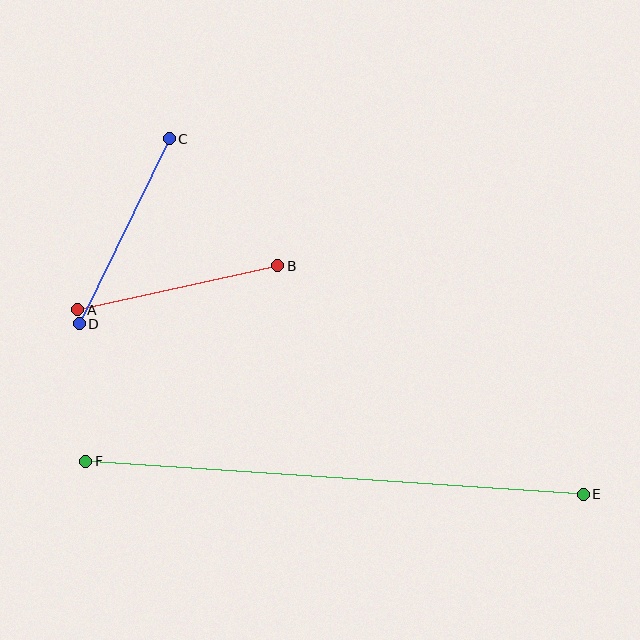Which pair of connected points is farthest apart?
Points E and F are farthest apart.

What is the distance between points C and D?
The distance is approximately 206 pixels.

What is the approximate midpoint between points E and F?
The midpoint is at approximately (335, 478) pixels.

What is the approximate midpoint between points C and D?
The midpoint is at approximately (124, 231) pixels.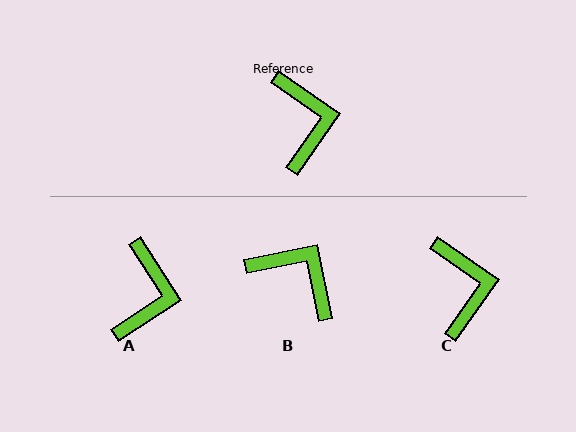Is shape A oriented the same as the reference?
No, it is off by about 22 degrees.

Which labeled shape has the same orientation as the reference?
C.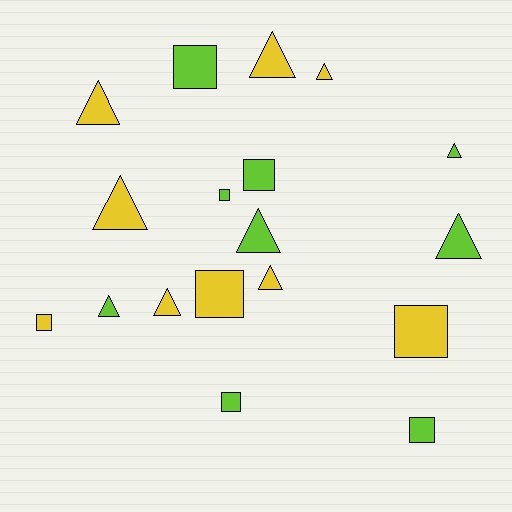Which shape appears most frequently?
Triangle, with 10 objects.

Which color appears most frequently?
Lime, with 9 objects.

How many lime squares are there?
There are 5 lime squares.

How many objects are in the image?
There are 18 objects.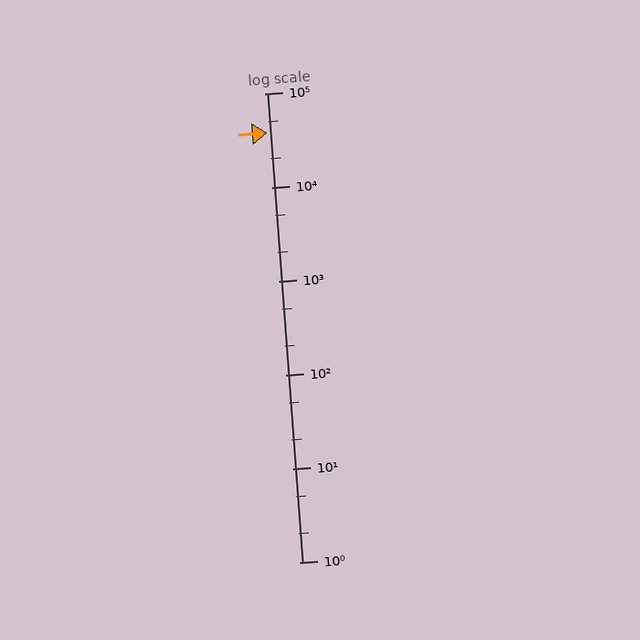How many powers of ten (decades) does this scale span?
The scale spans 5 decades, from 1 to 100000.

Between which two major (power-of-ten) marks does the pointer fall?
The pointer is between 10000 and 100000.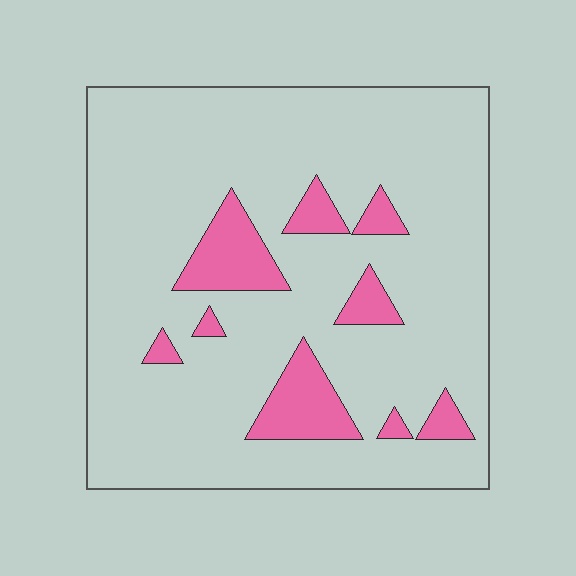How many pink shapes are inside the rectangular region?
9.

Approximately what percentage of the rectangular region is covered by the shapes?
Approximately 15%.